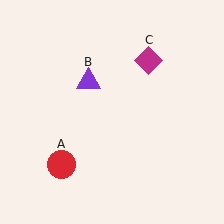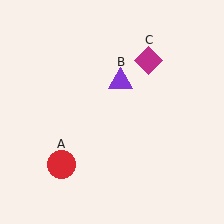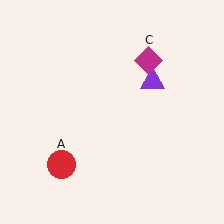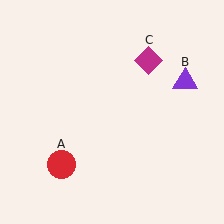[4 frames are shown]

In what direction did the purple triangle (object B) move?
The purple triangle (object B) moved right.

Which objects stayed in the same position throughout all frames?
Red circle (object A) and magenta diamond (object C) remained stationary.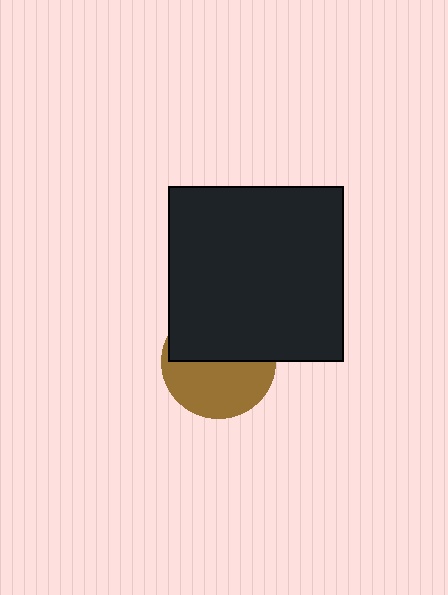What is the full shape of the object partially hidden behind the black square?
The partially hidden object is a brown circle.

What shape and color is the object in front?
The object in front is a black square.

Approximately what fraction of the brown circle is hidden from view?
Roughly 48% of the brown circle is hidden behind the black square.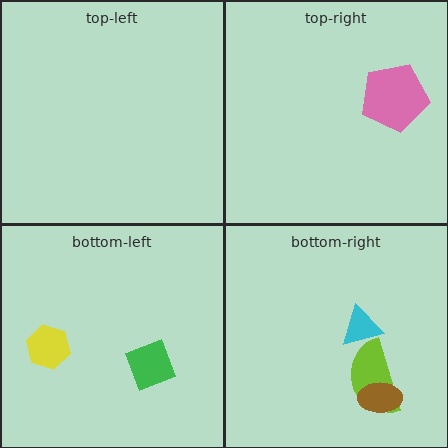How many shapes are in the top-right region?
1.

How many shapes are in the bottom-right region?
3.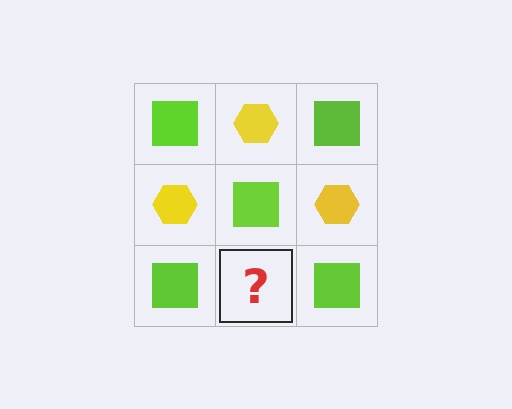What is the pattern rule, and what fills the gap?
The rule is that it alternates lime square and yellow hexagon in a checkerboard pattern. The gap should be filled with a yellow hexagon.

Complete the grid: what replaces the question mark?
The question mark should be replaced with a yellow hexagon.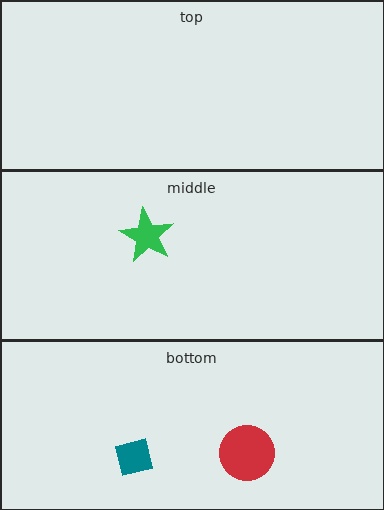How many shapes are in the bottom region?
2.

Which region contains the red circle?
The bottom region.